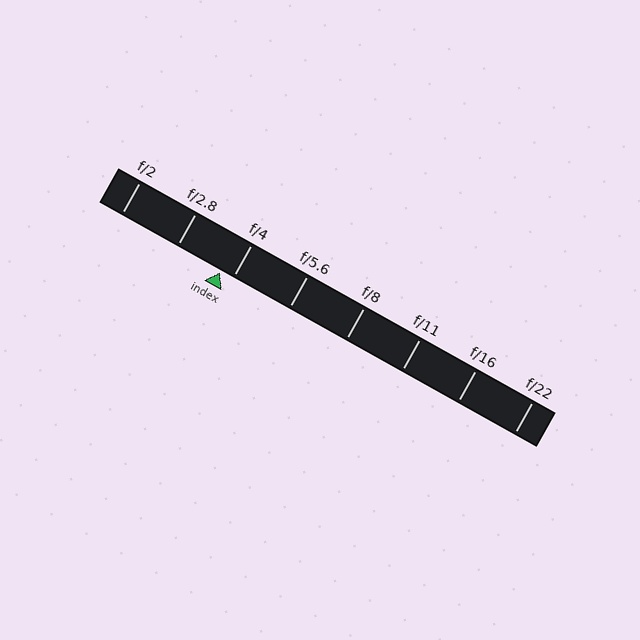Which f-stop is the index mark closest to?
The index mark is closest to f/4.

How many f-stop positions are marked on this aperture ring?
There are 8 f-stop positions marked.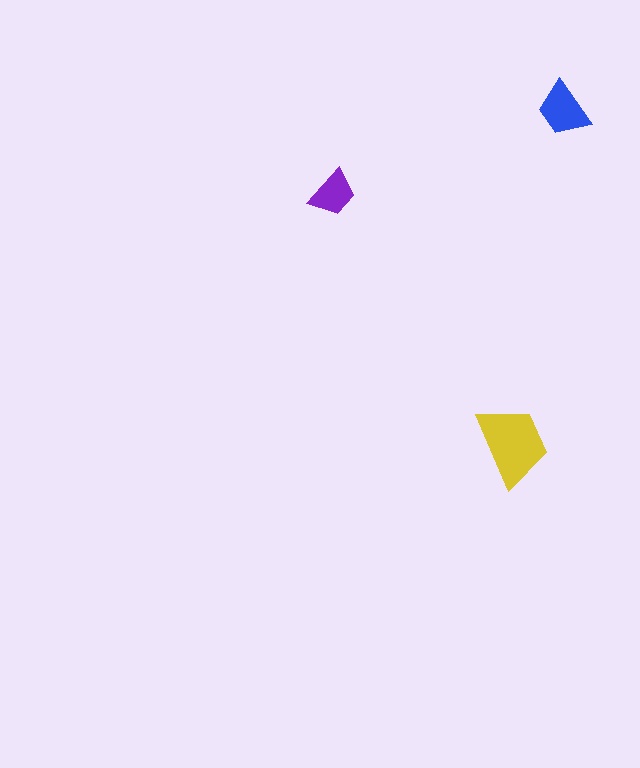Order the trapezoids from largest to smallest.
the yellow one, the blue one, the purple one.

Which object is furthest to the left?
The purple trapezoid is leftmost.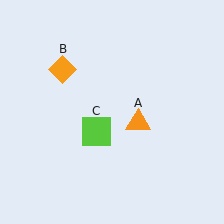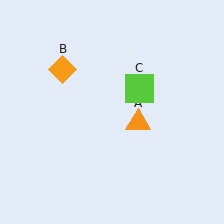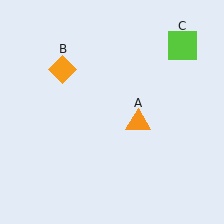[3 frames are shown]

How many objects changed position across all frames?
1 object changed position: lime square (object C).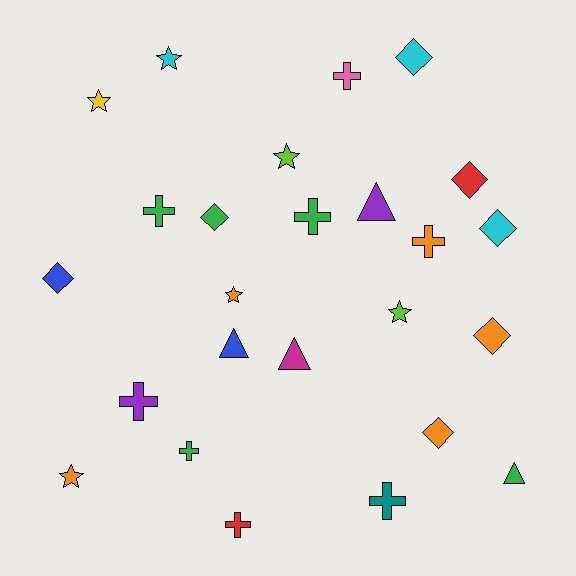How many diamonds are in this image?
There are 7 diamonds.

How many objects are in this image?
There are 25 objects.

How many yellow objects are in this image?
There is 1 yellow object.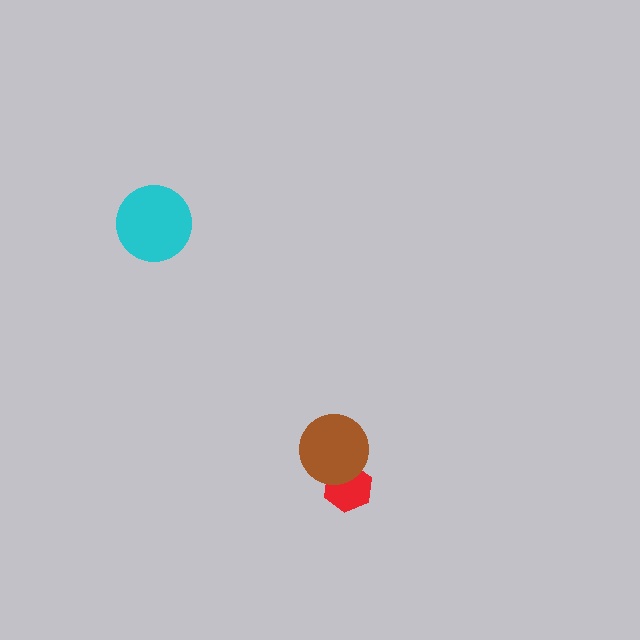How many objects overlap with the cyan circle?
0 objects overlap with the cyan circle.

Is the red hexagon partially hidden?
Yes, it is partially covered by another shape.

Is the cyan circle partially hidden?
No, no other shape covers it.